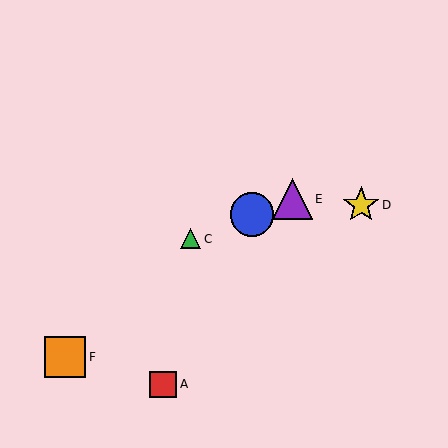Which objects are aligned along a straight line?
Objects B, C, E are aligned along a straight line.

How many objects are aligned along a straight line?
3 objects (B, C, E) are aligned along a straight line.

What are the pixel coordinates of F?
Object F is at (65, 357).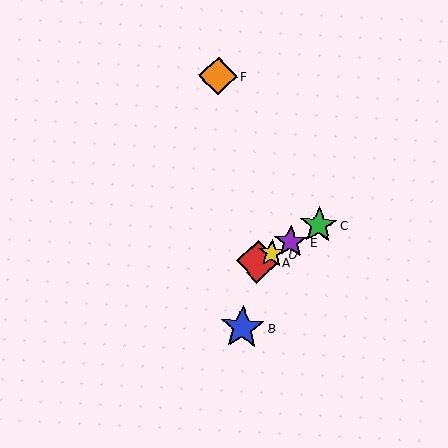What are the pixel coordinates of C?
Object C is at (319, 225).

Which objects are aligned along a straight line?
Objects A, C, D, E are aligned along a straight line.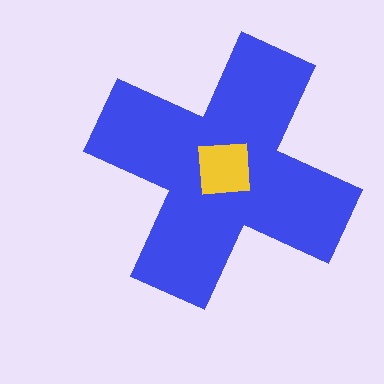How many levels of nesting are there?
2.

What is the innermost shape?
The yellow square.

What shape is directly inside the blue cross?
The yellow square.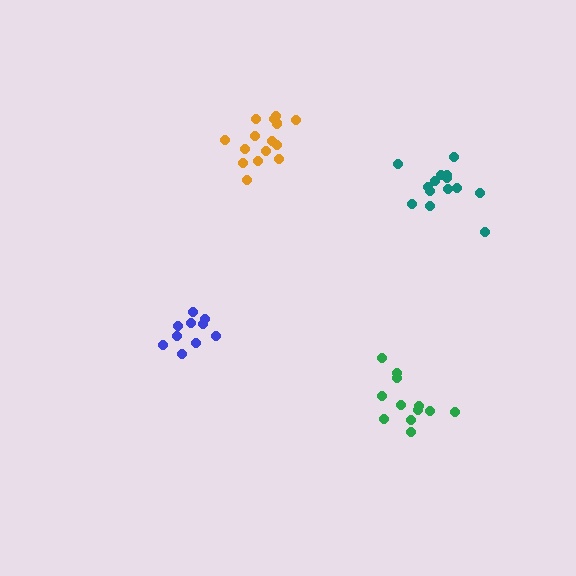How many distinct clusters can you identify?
There are 4 distinct clusters.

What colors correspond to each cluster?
The clusters are colored: green, blue, orange, teal.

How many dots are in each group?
Group 1: 12 dots, Group 2: 10 dots, Group 3: 15 dots, Group 4: 14 dots (51 total).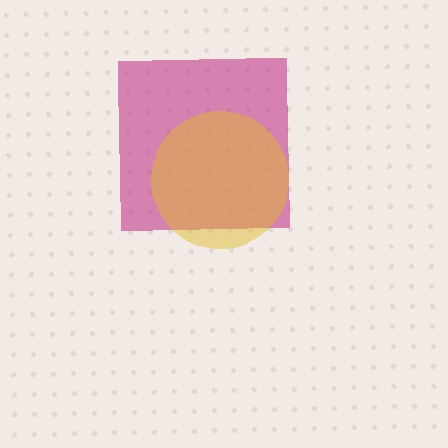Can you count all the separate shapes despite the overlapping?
Yes, there are 2 separate shapes.